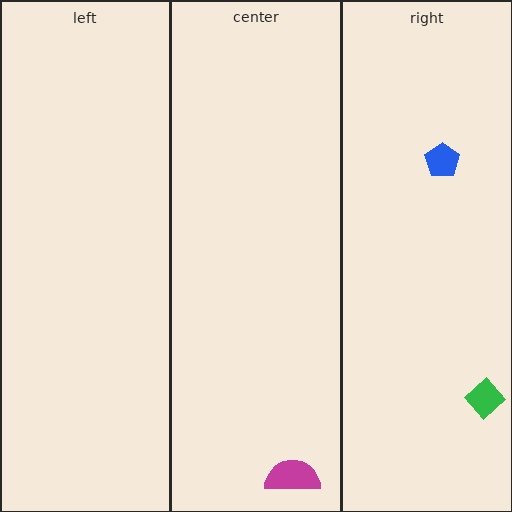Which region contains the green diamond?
The right region.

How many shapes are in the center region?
1.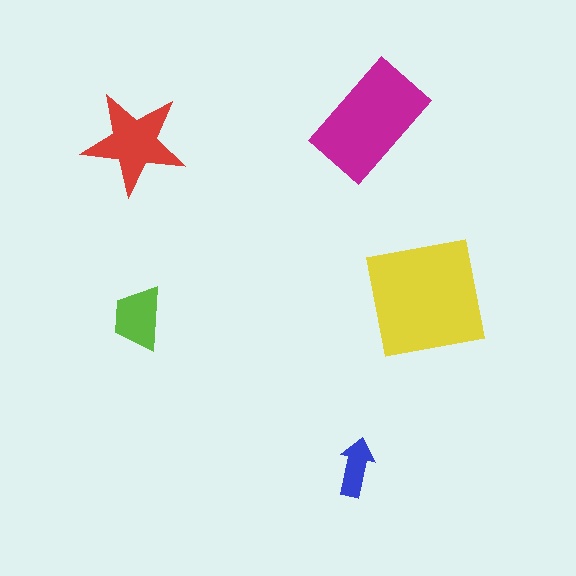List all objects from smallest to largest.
The blue arrow, the lime trapezoid, the red star, the magenta rectangle, the yellow square.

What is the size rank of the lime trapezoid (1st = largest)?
4th.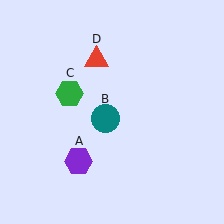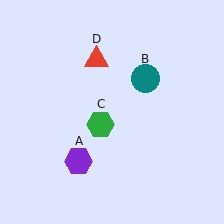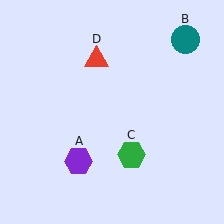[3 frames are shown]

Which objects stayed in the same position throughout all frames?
Purple hexagon (object A) and red triangle (object D) remained stationary.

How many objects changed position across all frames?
2 objects changed position: teal circle (object B), green hexagon (object C).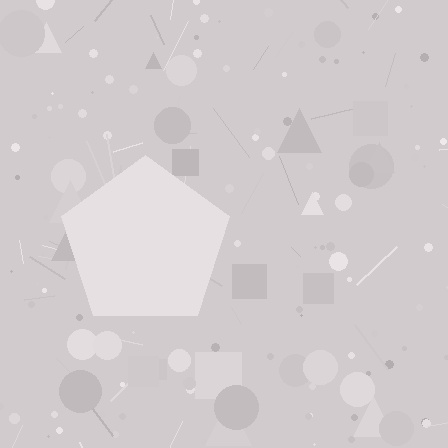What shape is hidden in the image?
A pentagon is hidden in the image.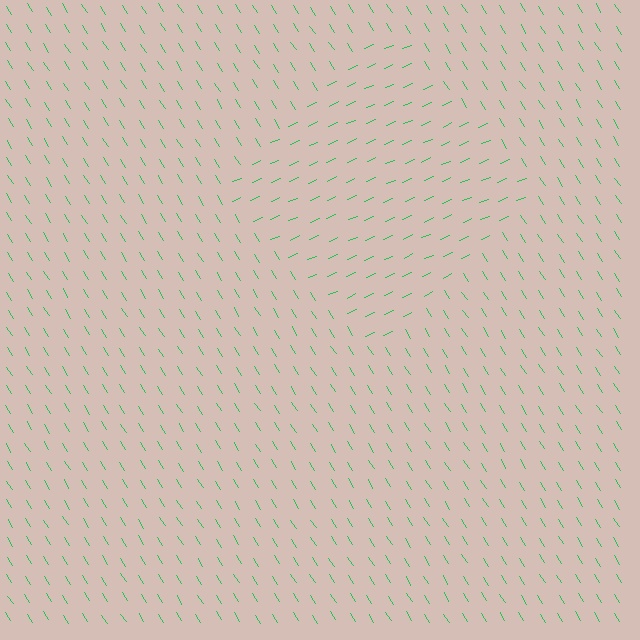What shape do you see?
I see a diamond.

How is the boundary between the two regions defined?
The boundary is defined purely by a change in line orientation (approximately 82 degrees difference). All lines are the same color and thickness.